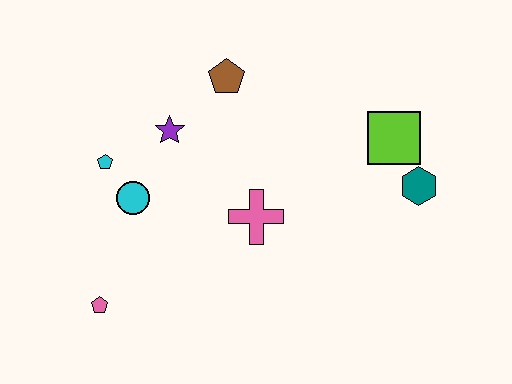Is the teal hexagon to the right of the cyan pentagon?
Yes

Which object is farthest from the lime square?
The pink pentagon is farthest from the lime square.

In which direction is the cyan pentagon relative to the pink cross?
The cyan pentagon is to the left of the pink cross.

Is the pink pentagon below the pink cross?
Yes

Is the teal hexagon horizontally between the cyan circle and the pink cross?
No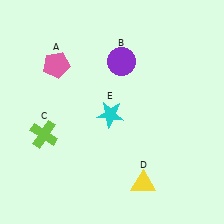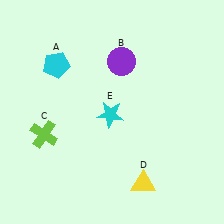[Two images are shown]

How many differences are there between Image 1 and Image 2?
There is 1 difference between the two images.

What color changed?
The pentagon (A) changed from pink in Image 1 to cyan in Image 2.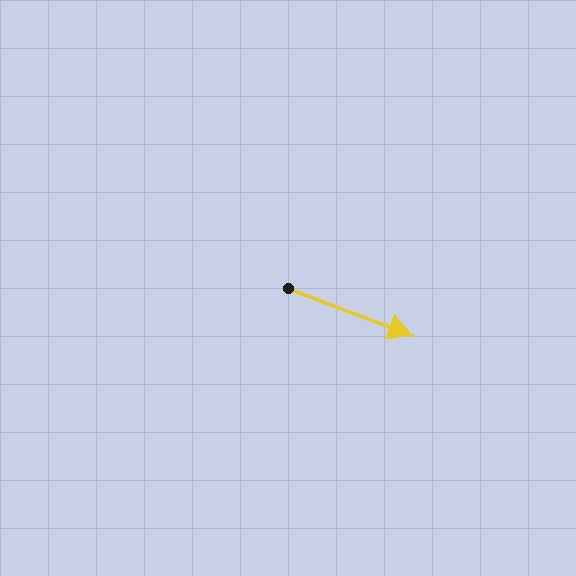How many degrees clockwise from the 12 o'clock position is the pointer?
Approximately 111 degrees.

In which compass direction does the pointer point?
East.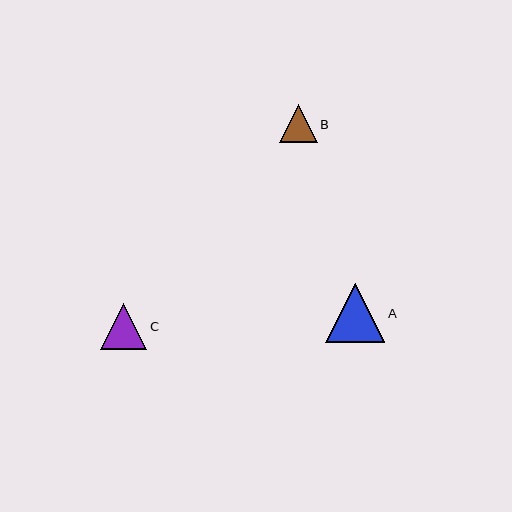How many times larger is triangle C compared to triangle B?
Triangle C is approximately 1.2 times the size of triangle B.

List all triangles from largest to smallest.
From largest to smallest: A, C, B.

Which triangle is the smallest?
Triangle B is the smallest with a size of approximately 38 pixels.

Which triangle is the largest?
Triangle A is the largest with a size of approximately 59 pixels.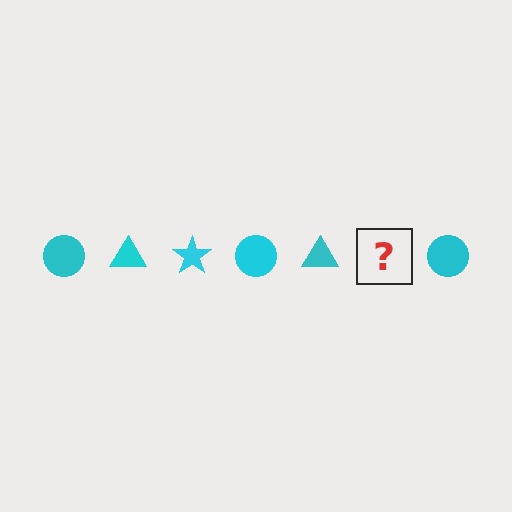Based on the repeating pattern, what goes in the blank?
The blank should be a cyan star.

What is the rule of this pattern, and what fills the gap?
The rule is that the pattern cycles through circle, triangle, star shapes in cyan. The gap should be filled with a cyan star.